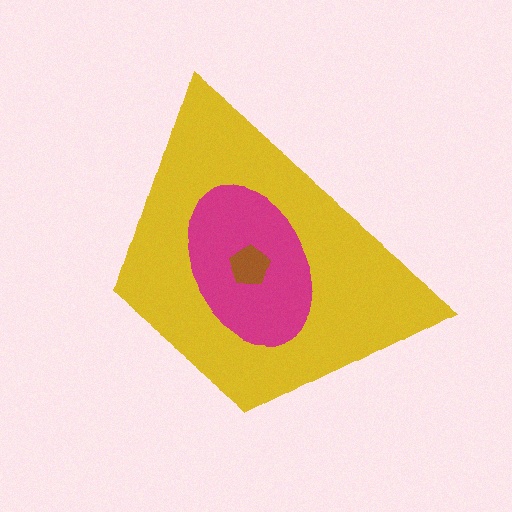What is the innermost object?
The brown pentagon.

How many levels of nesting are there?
3.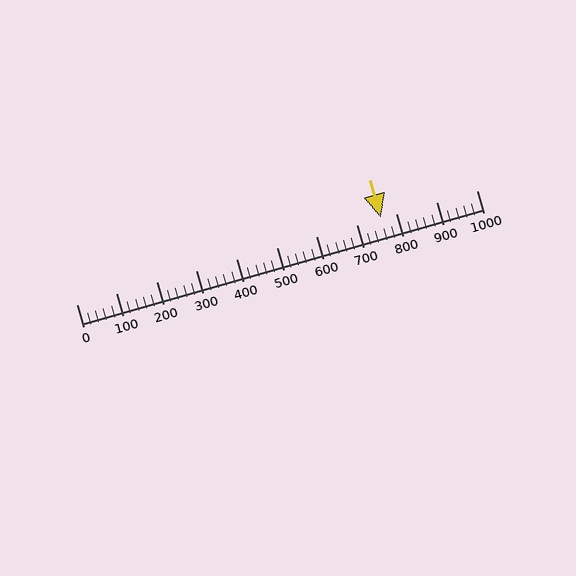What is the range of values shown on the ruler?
The ruler shows values from 0 to 1000.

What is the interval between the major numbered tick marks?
The major tick marks are spaced 100 units apart.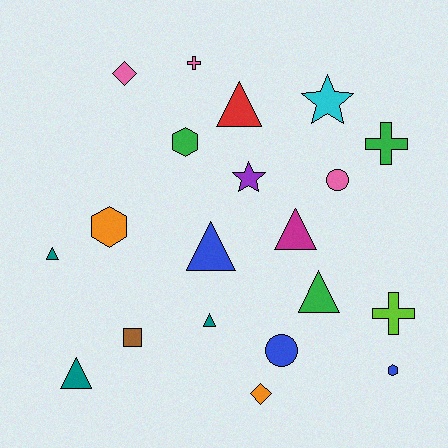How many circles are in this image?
There are 2 circles.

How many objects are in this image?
There are 20 objects.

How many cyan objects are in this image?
There is 1 cyan object.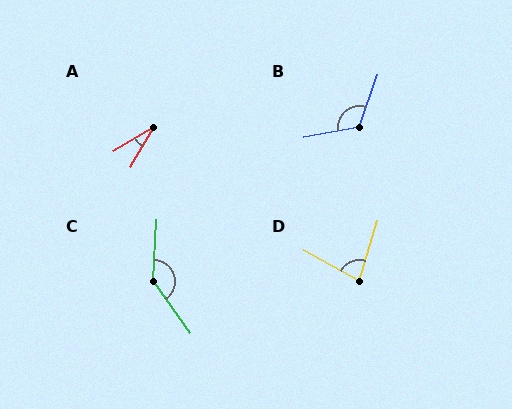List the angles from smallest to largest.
A (29°), D (78°), B (120°), C (141°).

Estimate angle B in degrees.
Approximately 120 degrees.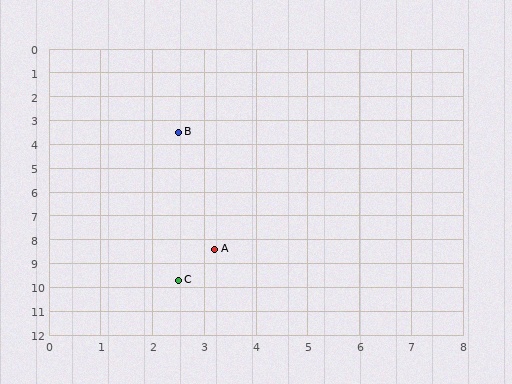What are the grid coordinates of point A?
Point A is at approximately (3.2, 8.4).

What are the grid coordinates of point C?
Point C is at approximately (2.5, 9.7).